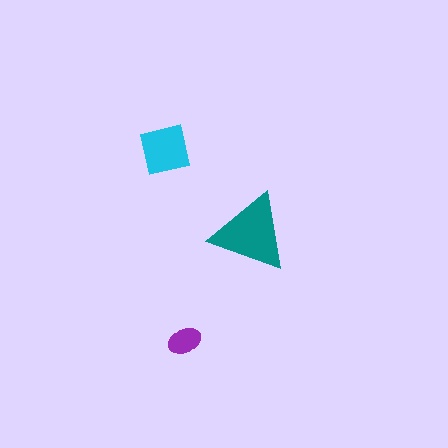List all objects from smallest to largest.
The purple ellipse, the cyan square, the teal triangle.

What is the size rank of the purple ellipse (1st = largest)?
3rd.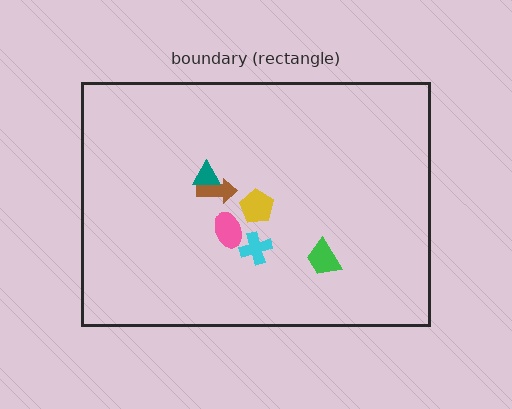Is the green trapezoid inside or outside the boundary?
Inside.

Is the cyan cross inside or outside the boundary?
Inside.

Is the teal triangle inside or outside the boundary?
Inside.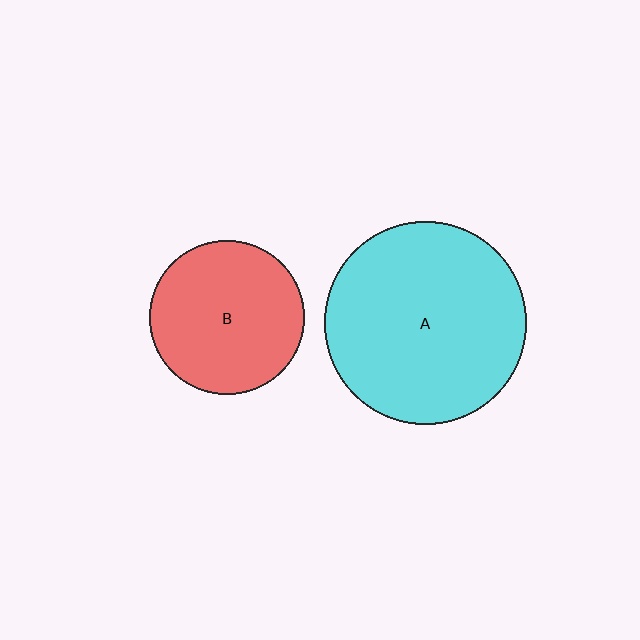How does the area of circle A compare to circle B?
Approximately 1.7 times.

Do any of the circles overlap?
No, none of the circles overlap.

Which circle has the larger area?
Circle A (cyan).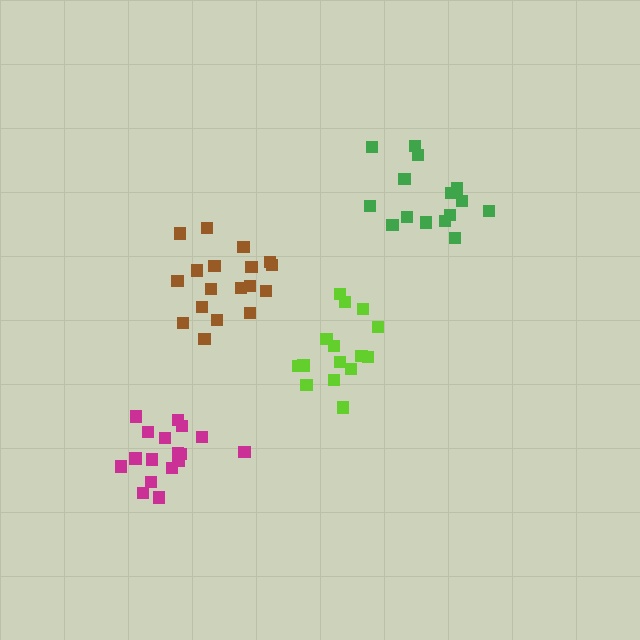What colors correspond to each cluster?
The clusters are colored: green, magenta, brown, lime.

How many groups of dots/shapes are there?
There are 4 groups.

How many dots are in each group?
Group 1: 15 dots, Group 2: 17 dots, Group 3: 18 dots, Group 4: 15 dots (65 total).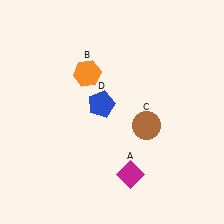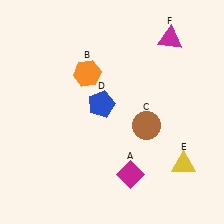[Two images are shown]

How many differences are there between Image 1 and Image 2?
There are 2 differences between the two images.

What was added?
A yellow triangle (E), a magenta triangle (F) were added in Image 2.